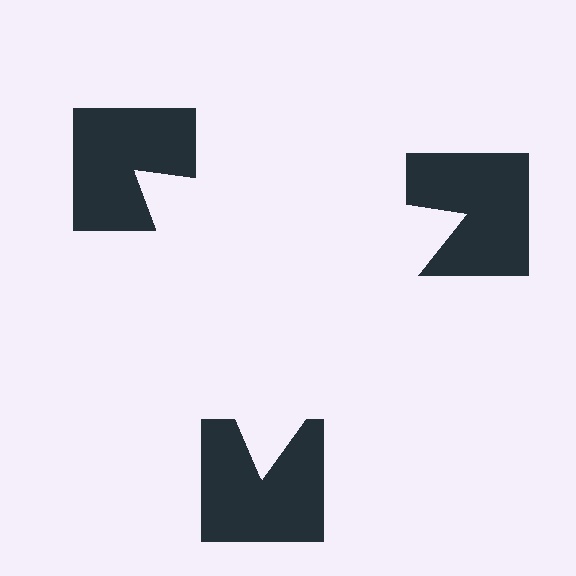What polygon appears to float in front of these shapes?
An illusory triangle — its edges are inferred from the aligned wedge cuts in the notched squares, not physically drawn.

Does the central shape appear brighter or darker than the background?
It typically appears slightly brighter than the background, even though no actual brightness change is drawn.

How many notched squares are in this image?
There are 3 — one at each vertex of the illusory triangle.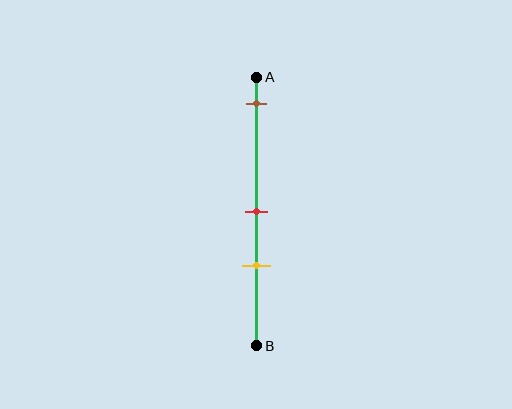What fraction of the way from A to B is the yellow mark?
The yellow mark is approximately 70% (0.7) of the way from A to B.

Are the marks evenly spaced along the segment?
No, the marks are not evenly spaced.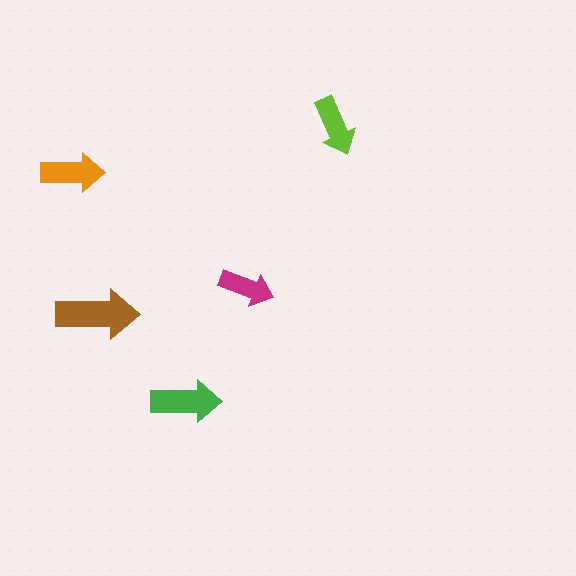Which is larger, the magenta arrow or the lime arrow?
The lime one.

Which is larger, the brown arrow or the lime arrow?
The brown one.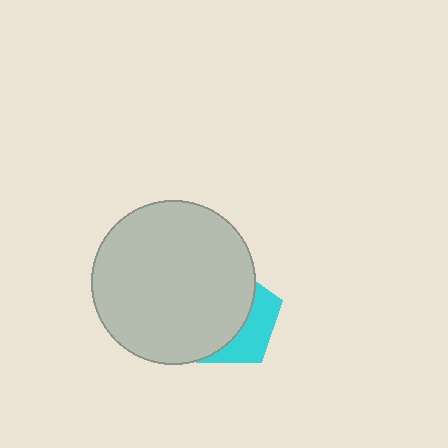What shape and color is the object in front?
The object in front is a light gray circle.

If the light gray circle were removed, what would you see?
You would see the complete cyan pentagon.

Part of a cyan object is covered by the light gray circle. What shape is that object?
It is a pentagon.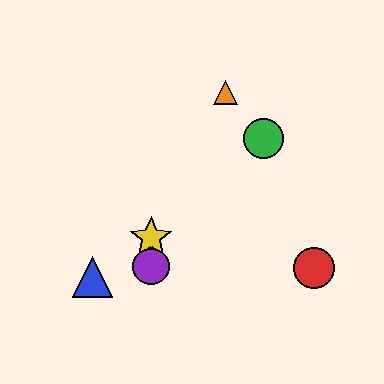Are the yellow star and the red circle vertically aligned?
No, the yellow star is at x≈151 and the red circle is at x≈314.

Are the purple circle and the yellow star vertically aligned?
Yes, both are at x≈151.